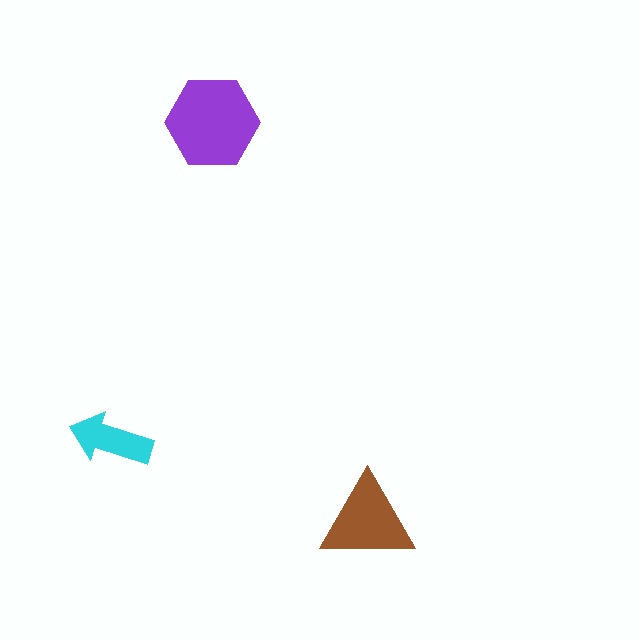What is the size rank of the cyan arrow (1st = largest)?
3rd.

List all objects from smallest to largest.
The cyan arrow, the brown triangle, the purple hexagon.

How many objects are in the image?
There are 3 objects in the image.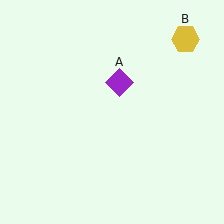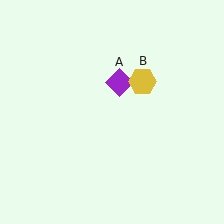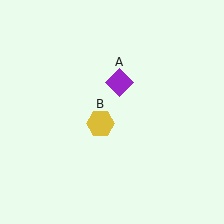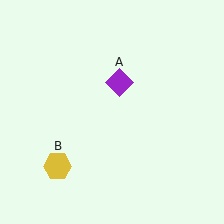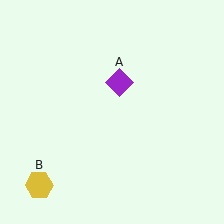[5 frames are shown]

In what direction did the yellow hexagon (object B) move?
The yellow hexagon (object B) moved down and to the left.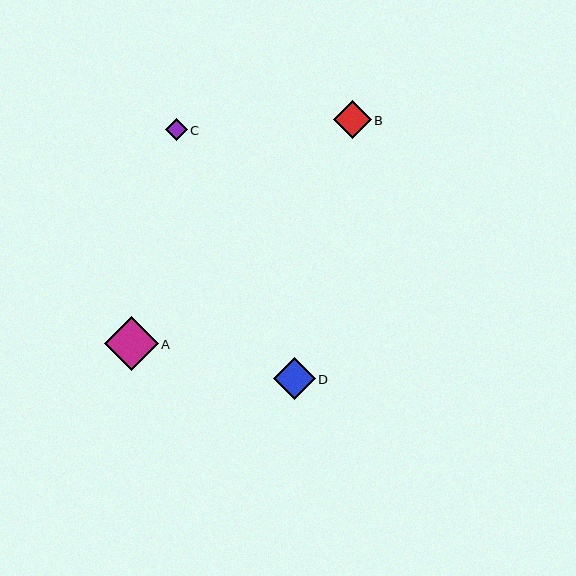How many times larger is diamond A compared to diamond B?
Diamond A is approximately 1.4 times the size of diamond B.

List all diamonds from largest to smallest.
From largest to smallest: A, D, B, C.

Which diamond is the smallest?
Diamond C is the smallest with a size of approximately 22 pixels.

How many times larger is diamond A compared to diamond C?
Diamond A is approximately 2.4 times the size of diamond C.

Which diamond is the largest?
Diamond A is the largest with a size of approximately 54 pixels.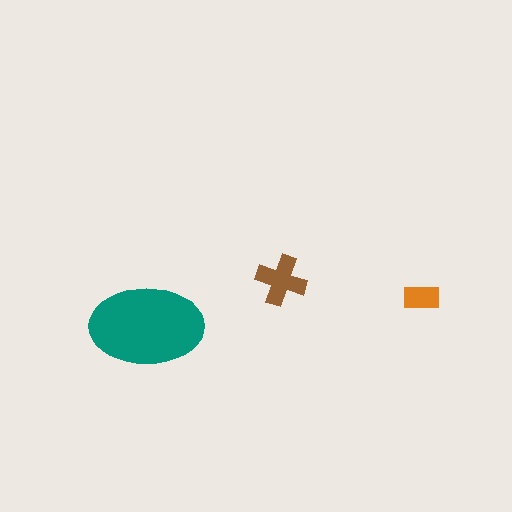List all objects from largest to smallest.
The teal ellipse, the brown cross, the orange rectangle.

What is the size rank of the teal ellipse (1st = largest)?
1st.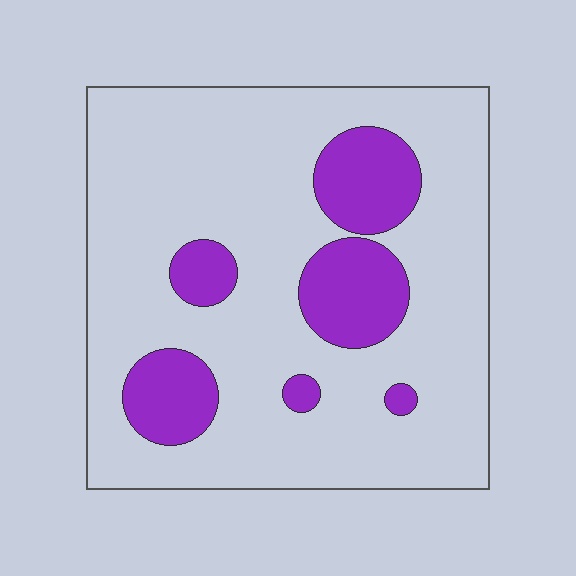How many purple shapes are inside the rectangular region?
6.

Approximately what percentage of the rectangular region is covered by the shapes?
Approximately 20%.